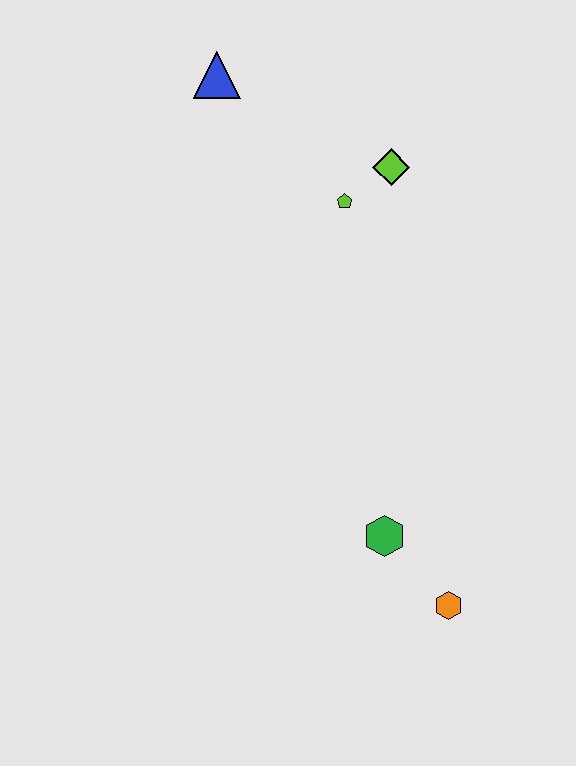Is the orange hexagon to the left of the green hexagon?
No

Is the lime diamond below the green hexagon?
No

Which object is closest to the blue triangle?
The lime pentagon is closest to the blue triangle.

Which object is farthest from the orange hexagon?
The blue triangle is farthest from the orange hexagon.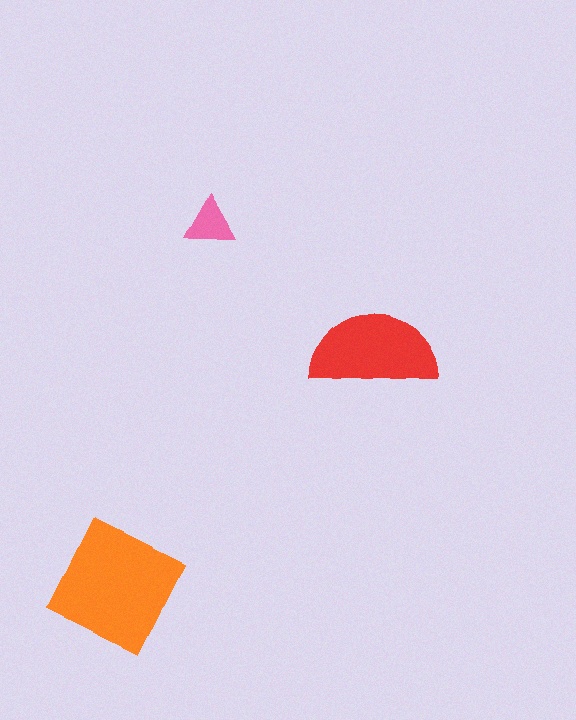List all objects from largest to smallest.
The orange square, the red semicircle, the pink triangle.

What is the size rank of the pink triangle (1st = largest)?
3rd.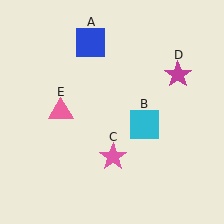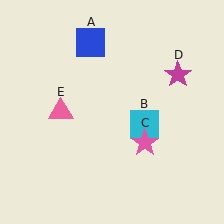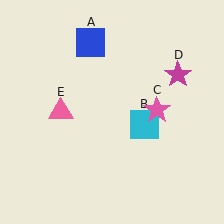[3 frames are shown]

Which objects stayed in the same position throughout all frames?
Blue square (object A) and cyan square (object B) and magenta star (object D) and pink triangle (object E) remained stationary.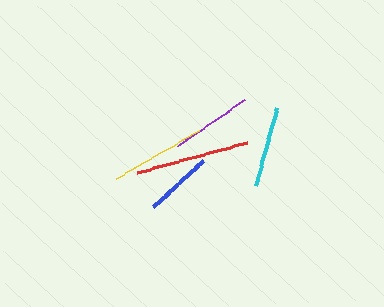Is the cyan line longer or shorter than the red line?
The red line is longer than the cyan line.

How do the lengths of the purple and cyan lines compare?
The purple and cyan lines are approximately the same length.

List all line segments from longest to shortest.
From longest to shortest: red, yellow, purple, cyan, blue.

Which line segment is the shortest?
The blue line is the shortest at approximately 69 pixels.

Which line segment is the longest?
The red line is the longest at approximately 113 pixels.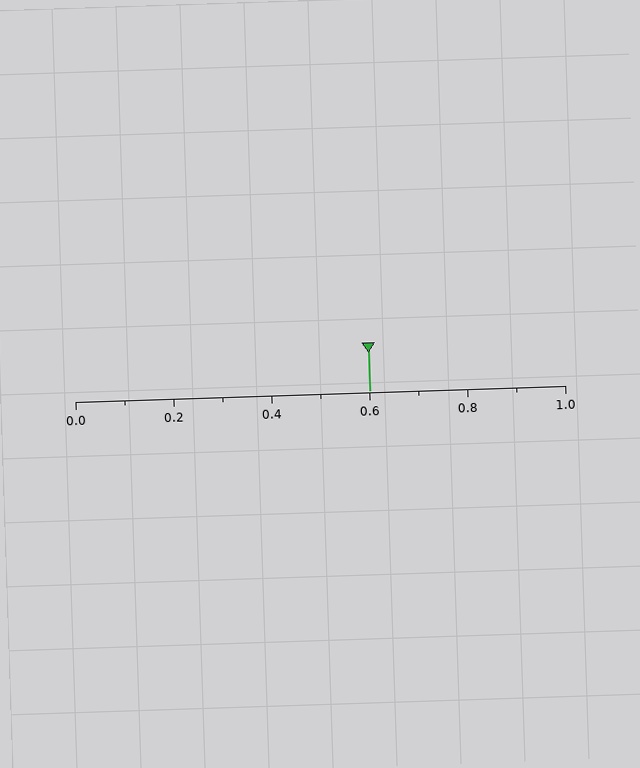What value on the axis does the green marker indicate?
The marker indicates approximately 0.6.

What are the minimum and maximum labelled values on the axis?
The axis runs from 0.0 to 1.0.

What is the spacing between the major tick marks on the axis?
The major ticks are spaced 0.2 apart.